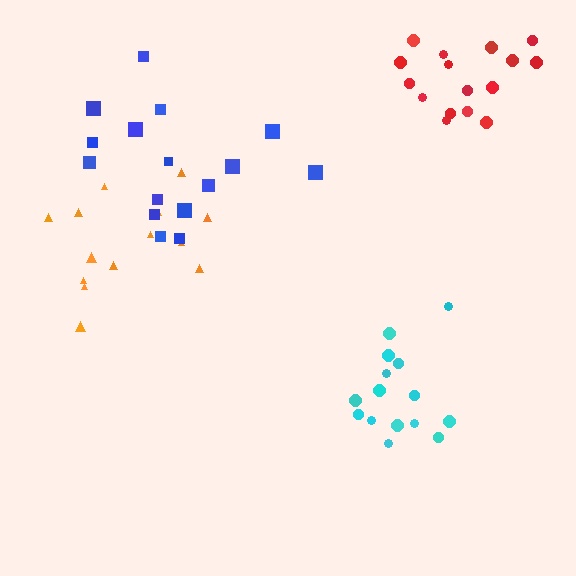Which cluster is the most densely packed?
Cyan.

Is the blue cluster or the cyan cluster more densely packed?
Cyan.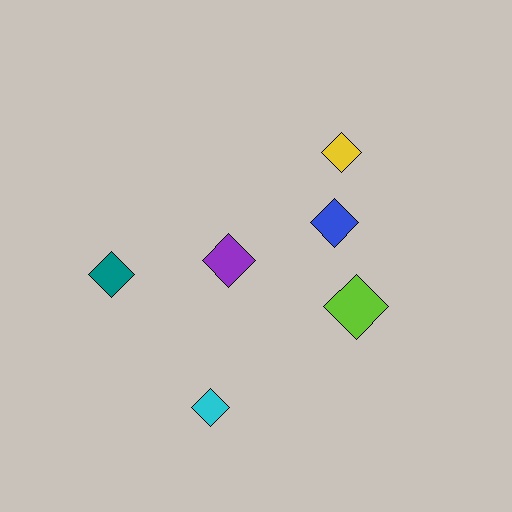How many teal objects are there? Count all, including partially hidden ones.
There is 1 teal object.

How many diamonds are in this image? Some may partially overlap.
There are 6 diamonds.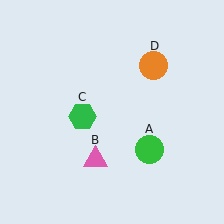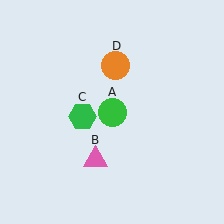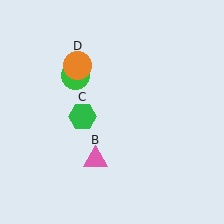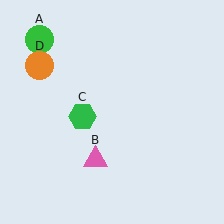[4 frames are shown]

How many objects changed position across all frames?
2 objects changed position: green circle (object A), orange circle (object D).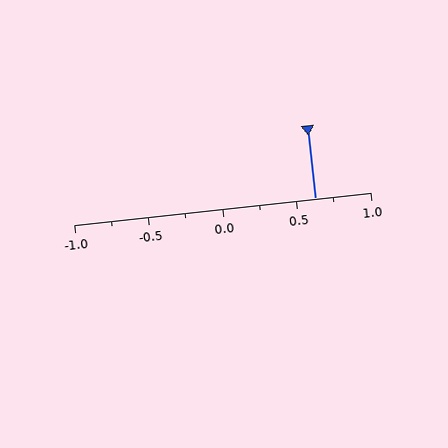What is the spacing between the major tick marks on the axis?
The major ticks are spaced 0.5 apart.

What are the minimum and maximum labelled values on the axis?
The axis runs from -1.0 to 1.0.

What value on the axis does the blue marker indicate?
The marker indicates approximately 0.62.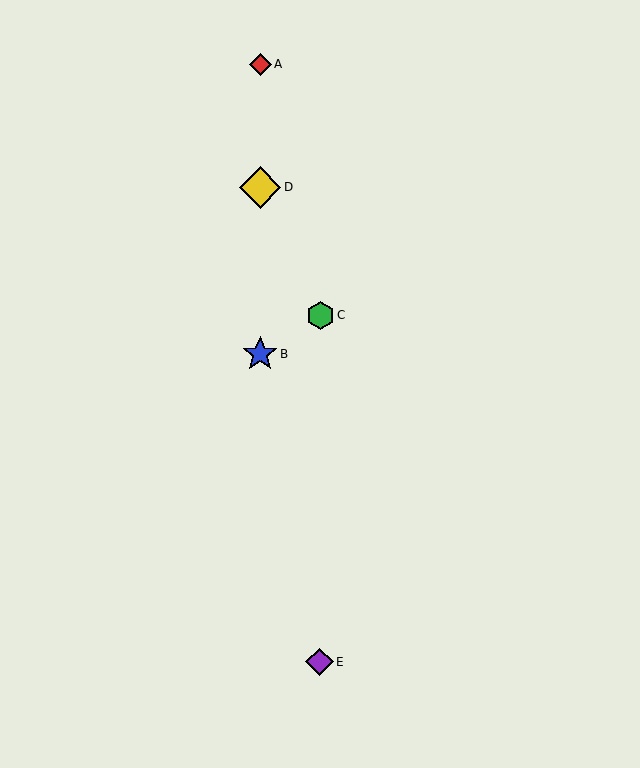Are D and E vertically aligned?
No, D is at x≈260 and E is at x≈320.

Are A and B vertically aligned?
Yes, both are at x≈260.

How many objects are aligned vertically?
3 objects (A, B, D) are aligned vertically.